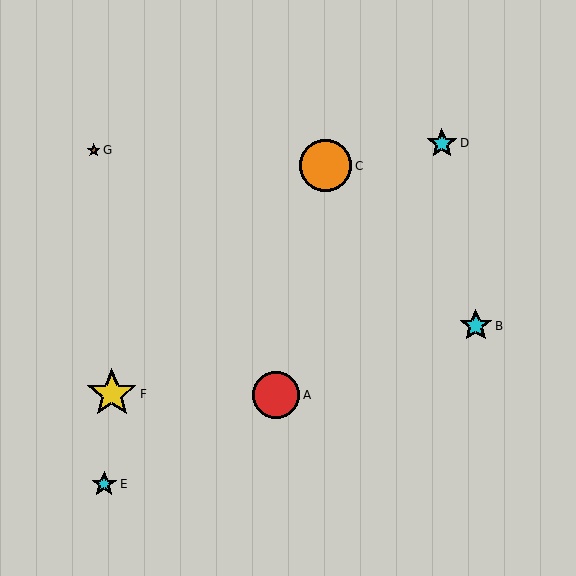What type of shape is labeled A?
Shape A is a red circle.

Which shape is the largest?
The orange circle (labeled C) is the largest.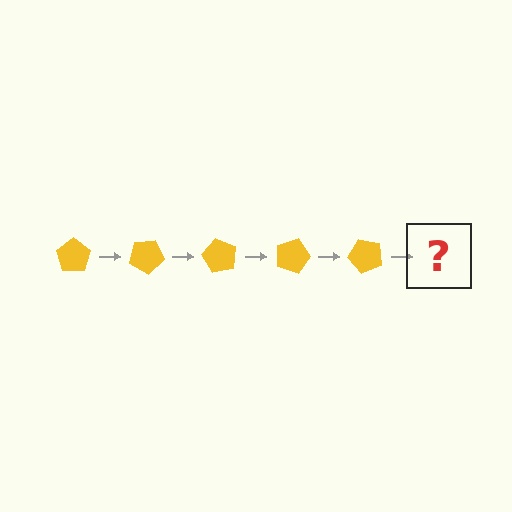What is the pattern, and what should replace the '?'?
The pattern is that the pentagon rotates 30 degrees each step. The '?' should be a yellow pentagon rotated 150 degrees.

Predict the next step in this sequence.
The next step is a yellow pentagon rotated 150 degrees.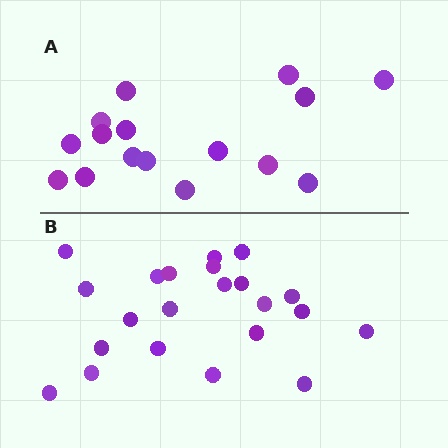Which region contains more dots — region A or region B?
Region B (the bottom region) has more dots.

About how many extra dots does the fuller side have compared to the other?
Region B has about 6 more dots than region A.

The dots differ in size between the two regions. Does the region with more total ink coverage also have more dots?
No. Region A has more total ink coverage because its dots are larger, but region B actually contains more individual dots. Total area can be misleading — the number of items is what matters here.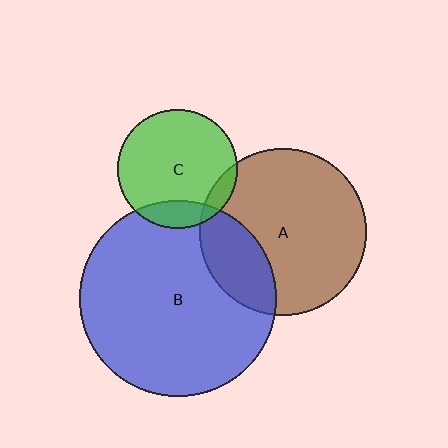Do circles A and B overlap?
Yes.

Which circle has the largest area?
Circle B (blue).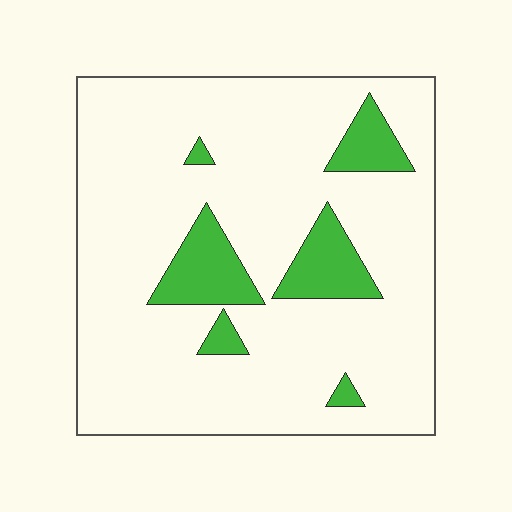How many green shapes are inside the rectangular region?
6.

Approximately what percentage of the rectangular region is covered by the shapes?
Approximately 15%.